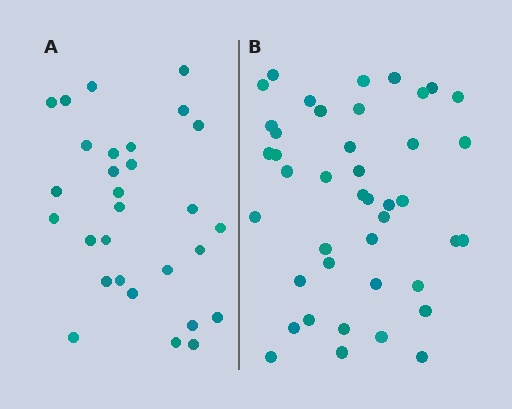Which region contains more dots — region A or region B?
Region B (the right region) has more dots.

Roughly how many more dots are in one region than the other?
Region B has approximately 15 more dots than region A.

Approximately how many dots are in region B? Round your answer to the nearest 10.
About 40 dots. (The exact count is 42, which rounds to 40.)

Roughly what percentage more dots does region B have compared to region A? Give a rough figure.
About 45% more.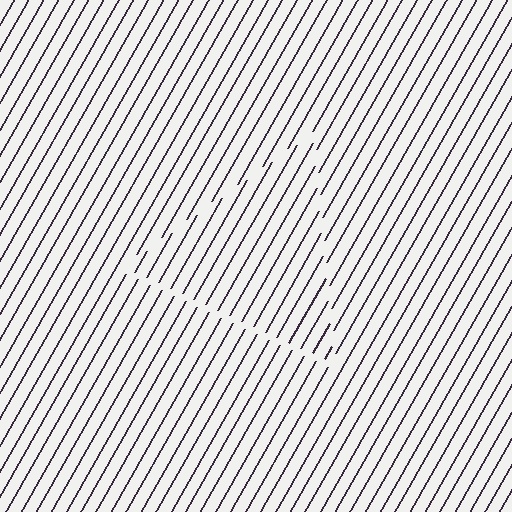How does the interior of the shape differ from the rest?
The interior of the shape contains the same grating, shifted by half a period — the contour is defined by the phase discontinuity where line-ends from the inner and outer gratings abut.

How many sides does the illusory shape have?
3 sides — the line-ends trace a triangle.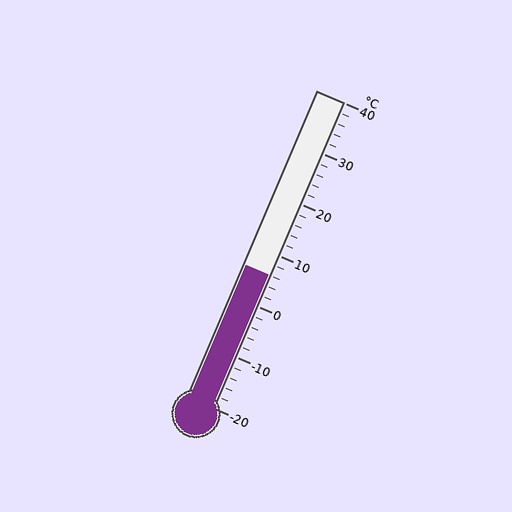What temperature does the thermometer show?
The thermometer shows approximately 6°C.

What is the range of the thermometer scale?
The thermometer scale ranges from -20°C to 40°C.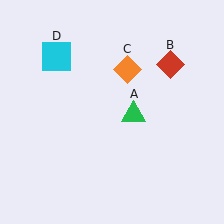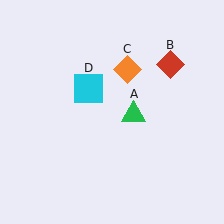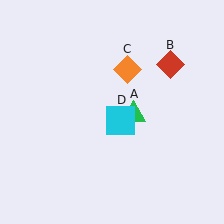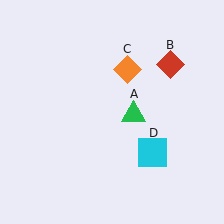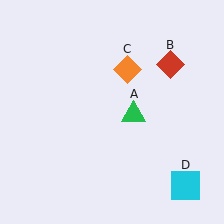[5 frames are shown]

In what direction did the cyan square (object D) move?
The cyan square (object D) moved down and to the right.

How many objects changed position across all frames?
1 object changed position: cyan square (object D).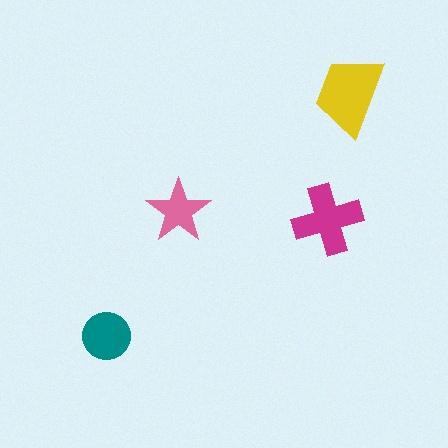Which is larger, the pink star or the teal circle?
The teal circle.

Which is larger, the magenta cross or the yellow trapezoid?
The yellow trapezoid.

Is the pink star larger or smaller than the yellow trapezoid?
Smaller.